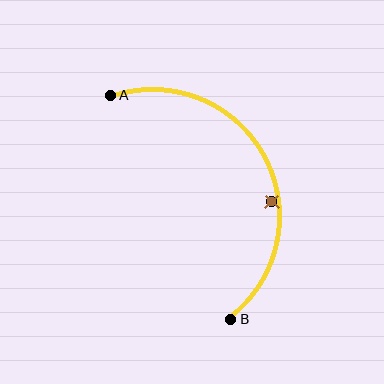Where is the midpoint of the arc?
The arc midpoint is the point on the curve farthest from the straight line joining A and B. It sits to the right of that line.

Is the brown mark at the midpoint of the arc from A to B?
No — the brown mark does not lie on the arc at all. It sits slightly inside the curve.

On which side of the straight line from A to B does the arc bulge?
The arc bulges to the right of the straight line connecting A and B.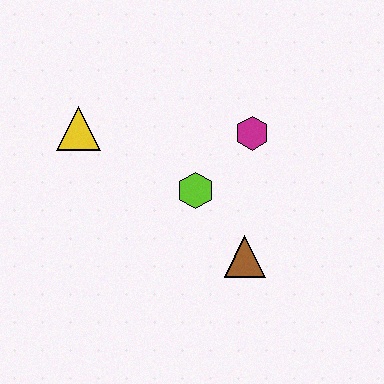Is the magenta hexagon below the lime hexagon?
No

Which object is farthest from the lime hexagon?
The yellow triangle is farthest from the lime hexagon.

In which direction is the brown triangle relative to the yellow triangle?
The brown triangle is to the right of the yellow triangle.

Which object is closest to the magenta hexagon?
The lime hexagon is closest to the magenta hexagon.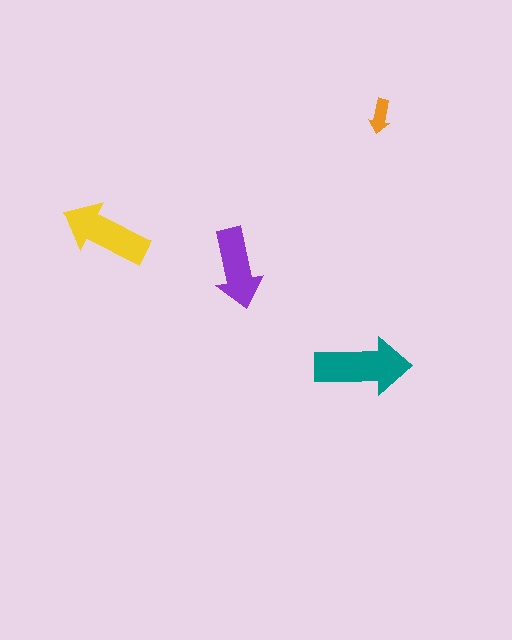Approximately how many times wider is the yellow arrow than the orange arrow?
About 2.5 times wider.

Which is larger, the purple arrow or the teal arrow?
The teal one.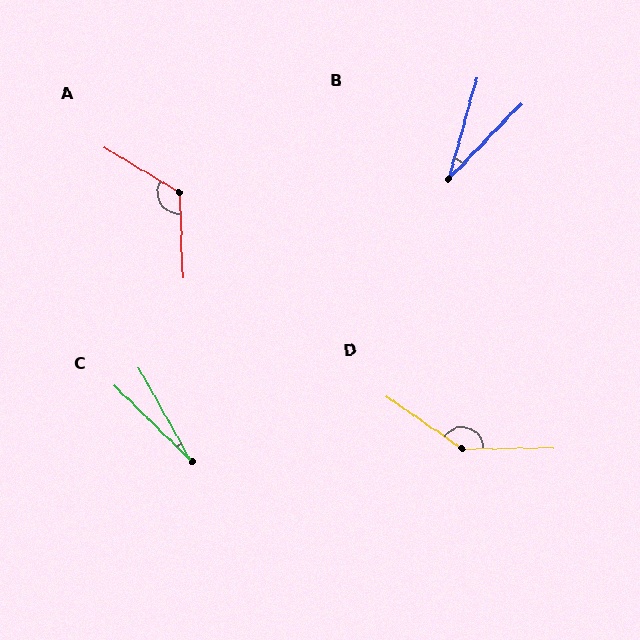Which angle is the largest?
D, at approximately 145 degrees.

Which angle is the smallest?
C, at approximately 16 degrees.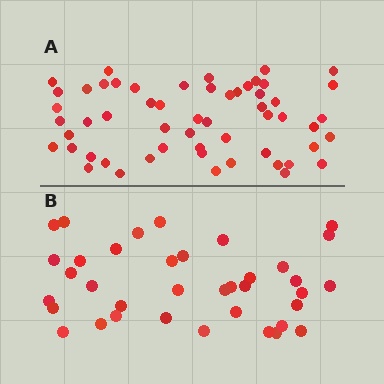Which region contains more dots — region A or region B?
Region A (the top region) has more dots.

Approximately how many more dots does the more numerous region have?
Region A has approximately 20 more dots than region B.